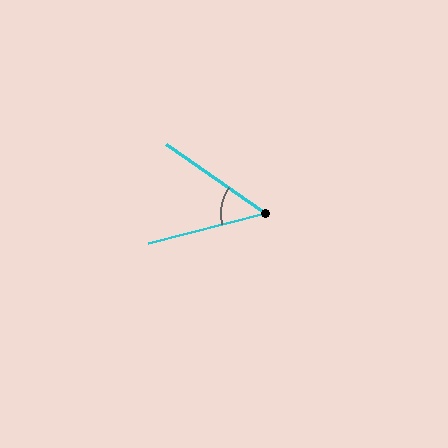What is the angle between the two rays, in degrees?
Approximately 50 degrees.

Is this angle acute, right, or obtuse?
It is acute.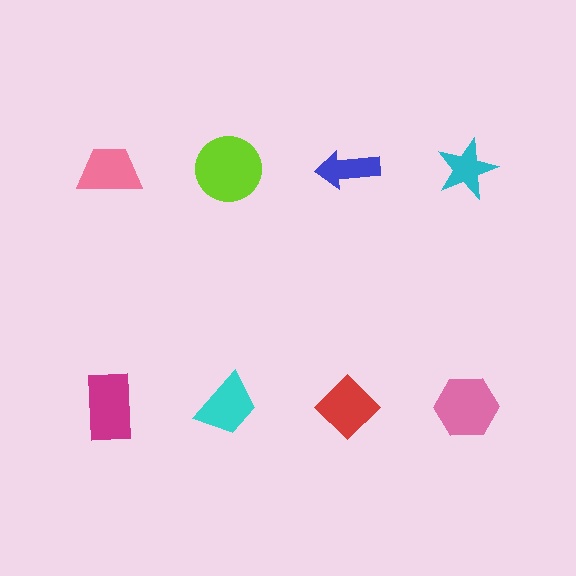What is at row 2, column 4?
A pink hexagon.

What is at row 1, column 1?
A pink trapezoid.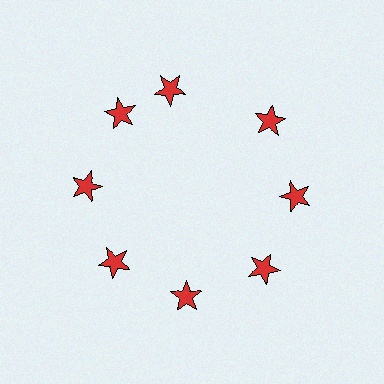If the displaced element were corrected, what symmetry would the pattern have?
It would have 8-fold rotational symmetry — the pattern would map onto itself every 45 degrees.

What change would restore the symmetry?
The symmetry would be restored by rotating it back into even spacing with its neighbors so that all 8 stars sit at equal angles and equal distance from the center.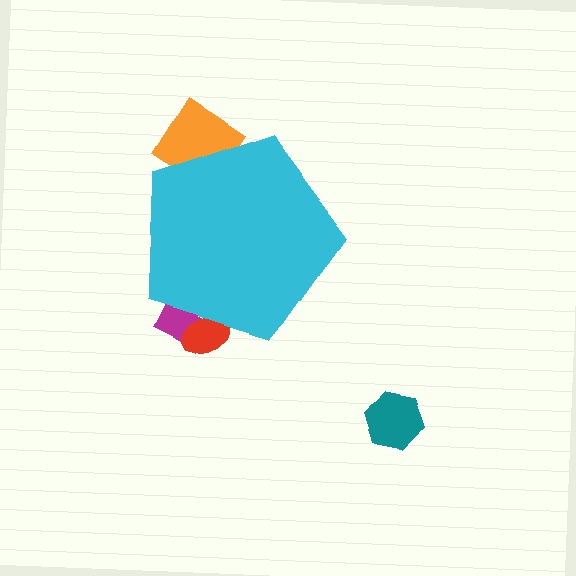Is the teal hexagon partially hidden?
No, the teal hexagon is fully visible.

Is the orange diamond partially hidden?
Yes, the orange diamond is partially hidden behind the cyan pentagon.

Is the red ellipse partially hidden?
Yes, the red ellipse is partially hidden behind the cyan pentagon.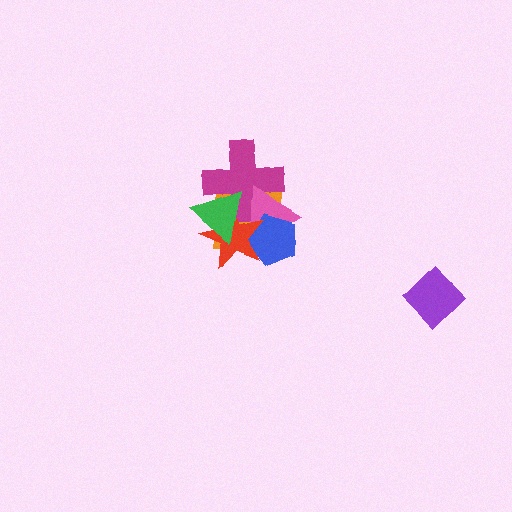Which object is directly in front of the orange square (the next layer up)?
The magenta cross is directly in front of the orange square.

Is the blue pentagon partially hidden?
Yes, it is partially covered by another shape.